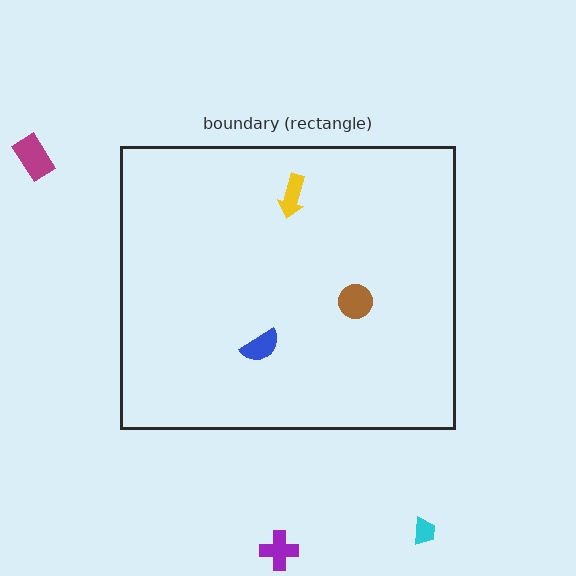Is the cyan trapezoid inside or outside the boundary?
Outside.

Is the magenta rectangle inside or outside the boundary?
Outside.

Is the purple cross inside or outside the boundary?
Outside.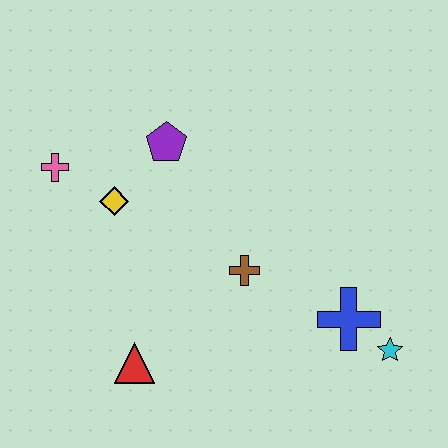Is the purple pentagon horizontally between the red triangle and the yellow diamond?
No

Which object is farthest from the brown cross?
The pink cross is farthest from the brown cross.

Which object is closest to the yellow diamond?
The pink cross is closest to the yellow diamond.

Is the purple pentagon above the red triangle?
Yes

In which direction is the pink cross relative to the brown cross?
The pink cross is to the left of the brown cross.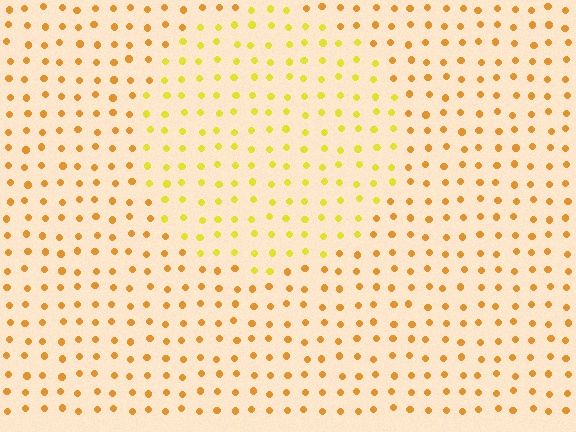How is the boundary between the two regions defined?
The boundary is defined purely by a slight shift in hue (about 27 degrees). Spacing, size, and orientation are identical on both sides.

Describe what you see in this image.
The image is filled with small orange elements in a uniform arrangement. A circle-shaped region is visible where the elements are tinted to a slightly different hue, forming a subtle color boundary.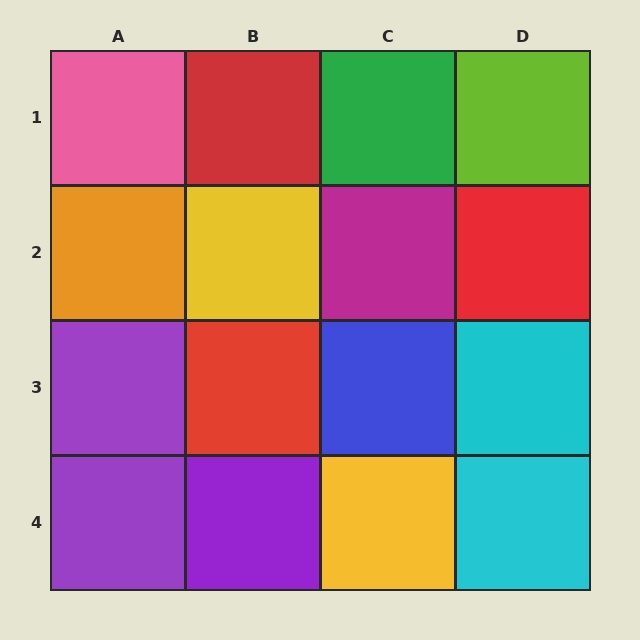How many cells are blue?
1 cell is blue.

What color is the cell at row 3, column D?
Cyan.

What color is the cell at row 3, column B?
Red.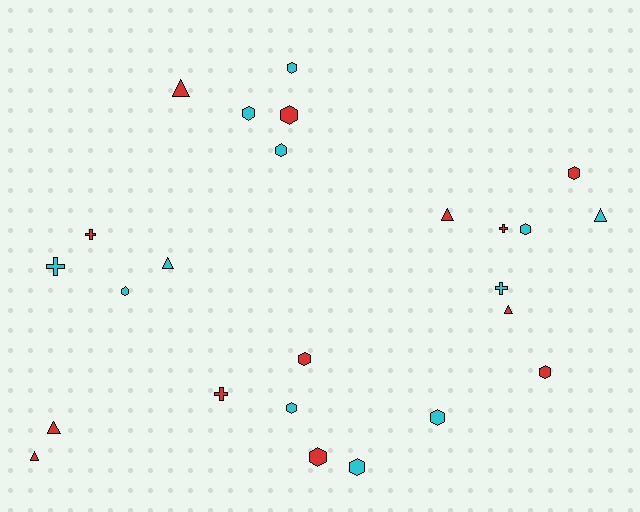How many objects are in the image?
There are 25 objects.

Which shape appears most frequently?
Hexagon, with 13 objects.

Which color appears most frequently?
Red, with 13 objects.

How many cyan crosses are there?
There are 2 cyan crosses.